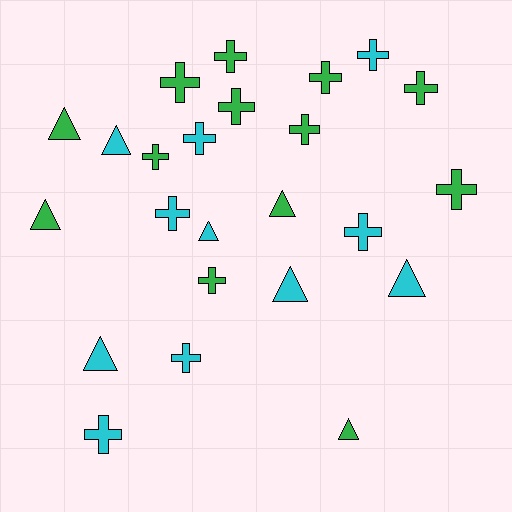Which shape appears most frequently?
Cross, with 15 objects.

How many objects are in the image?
There are 24 objects.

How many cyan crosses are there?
There are 6 cyan crosses.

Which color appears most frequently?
Green, with 13 objects.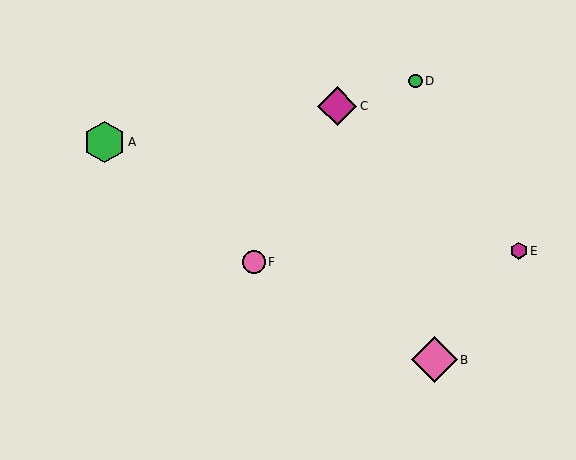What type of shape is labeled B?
Shape B is a pink diamond.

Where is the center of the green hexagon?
The center of the green hexagon is at (105, 142).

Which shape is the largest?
The pink diamond (labeled B) is the largest.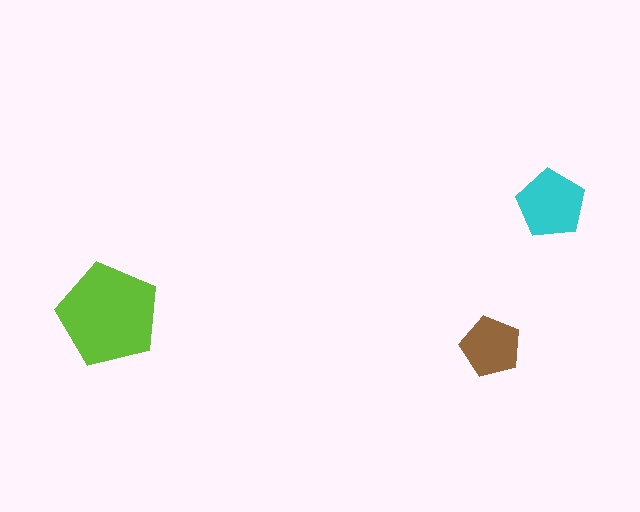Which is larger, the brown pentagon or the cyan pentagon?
The cyan one.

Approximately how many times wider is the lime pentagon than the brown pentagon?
About 1.5 times wider.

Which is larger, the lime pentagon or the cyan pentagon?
The lime one.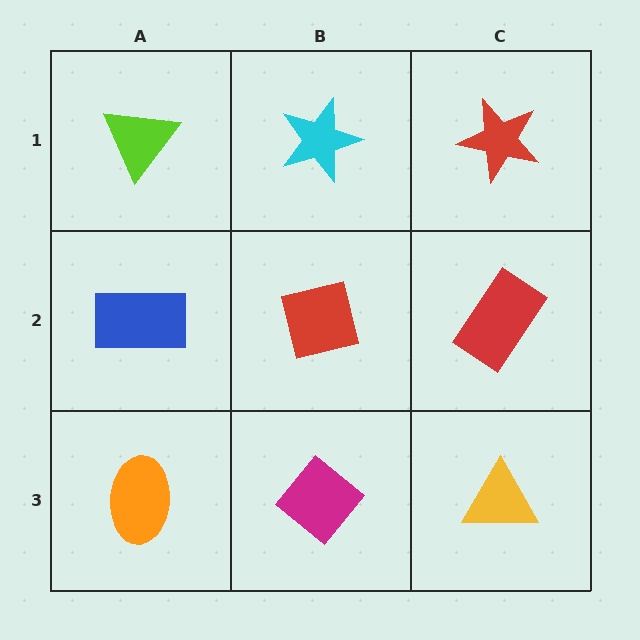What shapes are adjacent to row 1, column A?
A blue rectangle (row 2, column A), a cyan star (row 1, column B).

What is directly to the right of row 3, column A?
A magenta diamond.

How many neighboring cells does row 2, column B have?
4.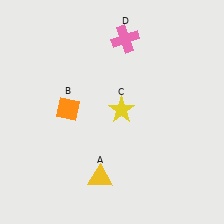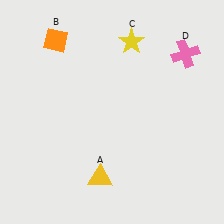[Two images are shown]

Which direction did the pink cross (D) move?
The pink cross (D) moved right.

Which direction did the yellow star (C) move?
The yellow star (C) moved up.